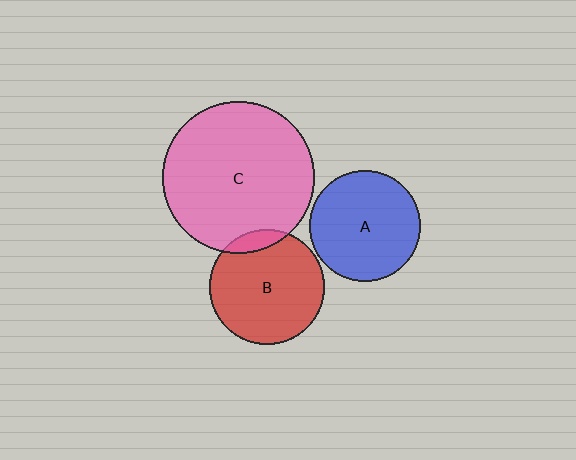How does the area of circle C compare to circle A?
Approximately 1.9 times.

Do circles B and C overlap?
Yes.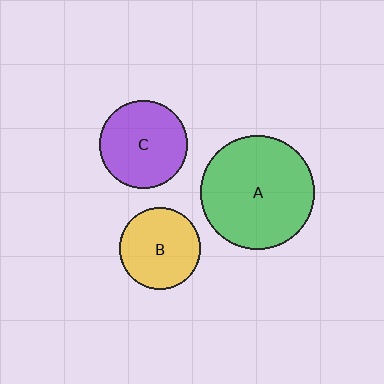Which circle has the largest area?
Circle A (green).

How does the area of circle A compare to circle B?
Approximately 2.0 times.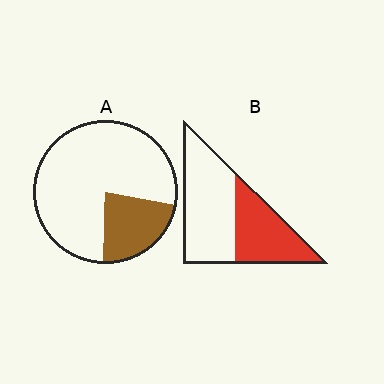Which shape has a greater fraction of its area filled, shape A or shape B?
Shape B.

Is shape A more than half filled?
No.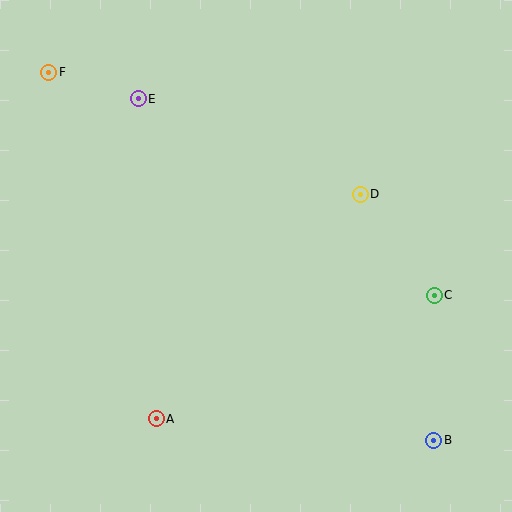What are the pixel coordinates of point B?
Point B is at (434, 440).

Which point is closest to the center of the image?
Point D at (360, 194) is closest to the center.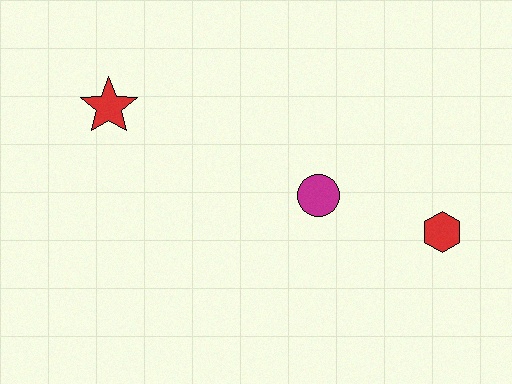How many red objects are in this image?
There are 2 red objects.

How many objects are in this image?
There are 3 objects.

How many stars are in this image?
There is 1 star.